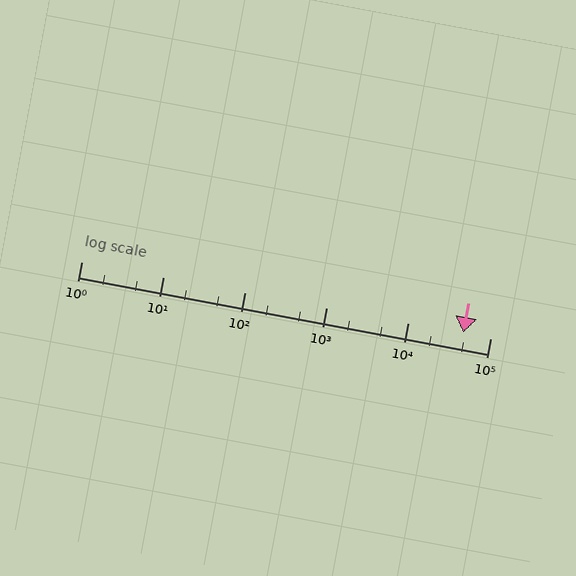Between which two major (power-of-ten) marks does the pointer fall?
The pointer is between 10000 and 100000.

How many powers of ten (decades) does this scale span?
The scale spans 5 decades, from 1 to 100000.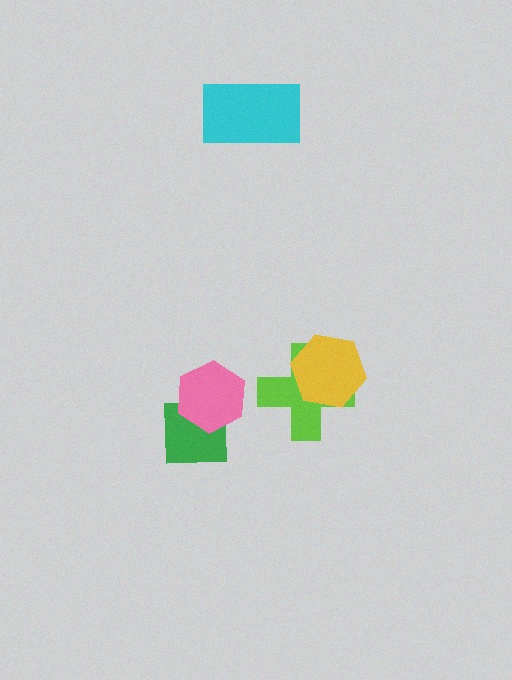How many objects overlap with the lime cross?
1 object overlaps with the lime cross.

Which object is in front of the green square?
The pink hexagon is in front of the green square.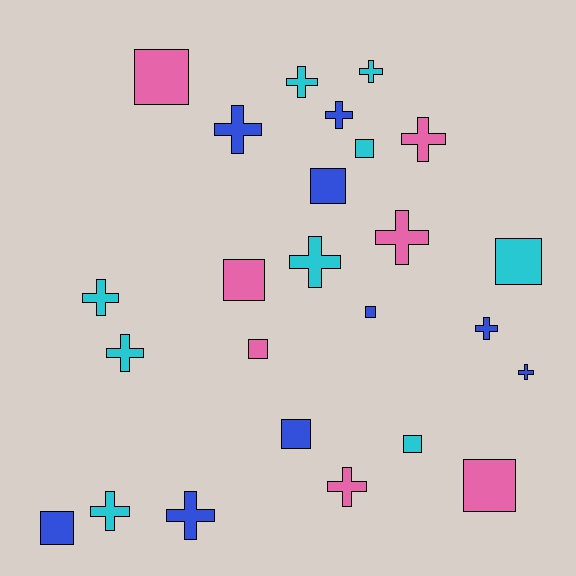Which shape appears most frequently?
Cross, with 14 objects.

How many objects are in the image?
There are 25 objects.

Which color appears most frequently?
Blue, with 9 objects.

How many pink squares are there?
There are 4 pink squares.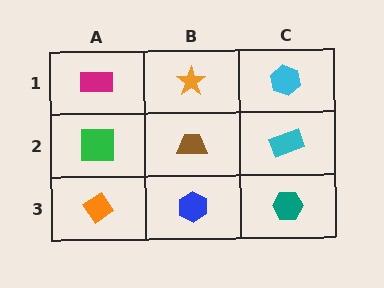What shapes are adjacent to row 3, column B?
A brown trapezoid (row 2, column B), an orange diamond (row 3, column A), a teal hexagon (row 3, column C).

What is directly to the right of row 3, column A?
A blue hexagon.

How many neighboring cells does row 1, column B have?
3.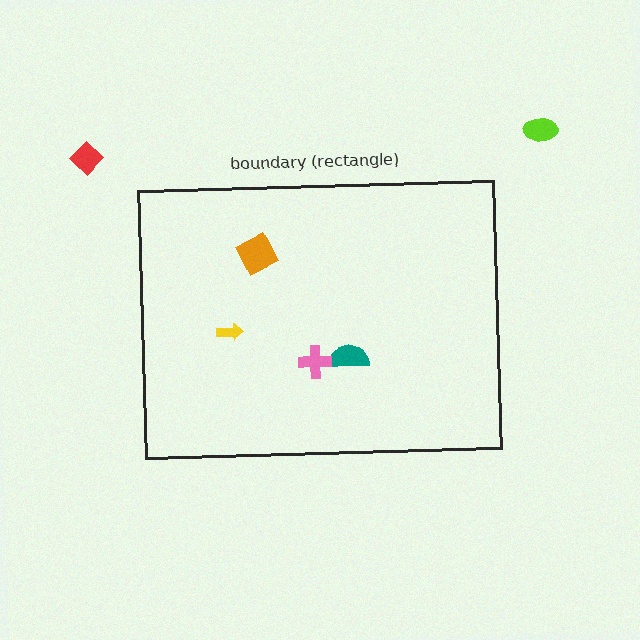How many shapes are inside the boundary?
4 inside, 2 outside.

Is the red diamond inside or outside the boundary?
Outside.